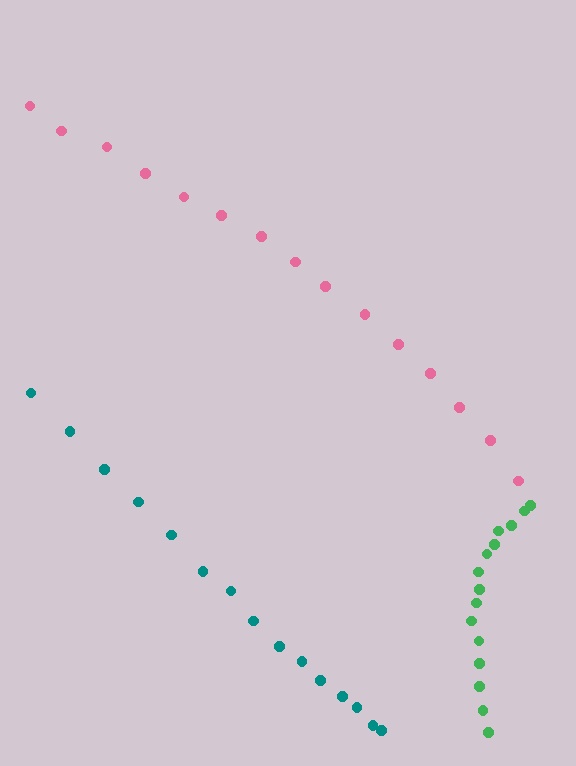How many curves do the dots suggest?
There are 3 distinct paths.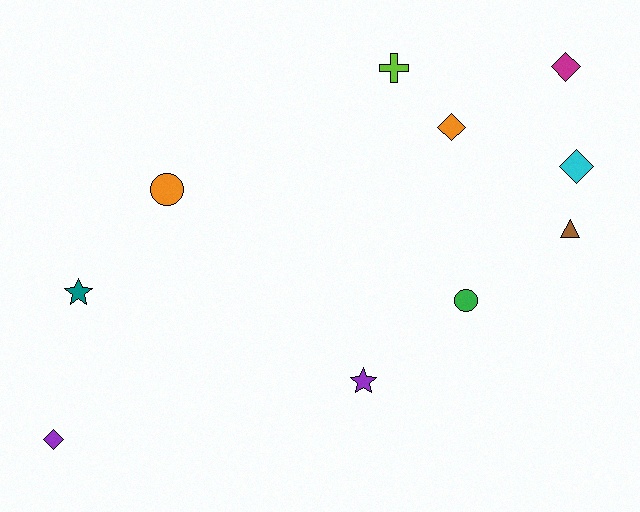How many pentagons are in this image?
There are no pentagons.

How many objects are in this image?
There are 10 objects.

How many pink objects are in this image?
There are no pink objects.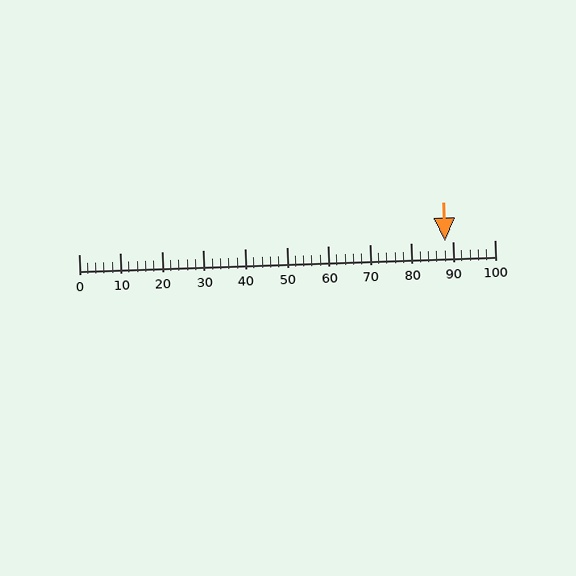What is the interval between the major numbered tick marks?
The major tick marks are spaced 10 units apart.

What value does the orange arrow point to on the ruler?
The orange arrow points to approximately 88.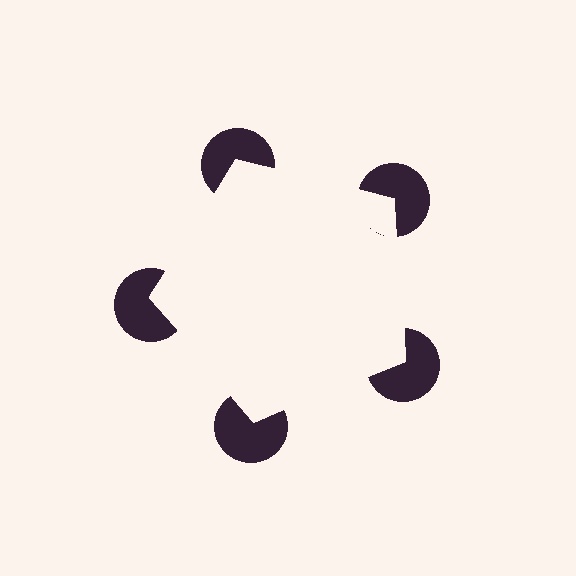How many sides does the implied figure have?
5 sides.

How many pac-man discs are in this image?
There are 5 — one at each vertex of the illusory pentagon.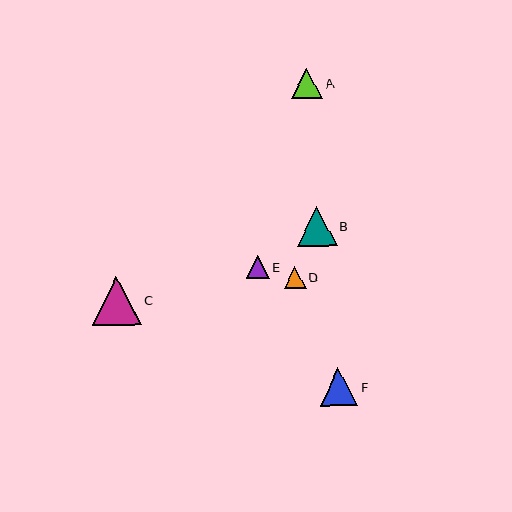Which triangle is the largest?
Triangle C is the largest with a size of approximately 49 pixels.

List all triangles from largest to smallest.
From largest to smallest: C, B, F, A, E, D.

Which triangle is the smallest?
Triangle D is the smallest with a size of approximately 22 pixels.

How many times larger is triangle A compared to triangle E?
Triangle A is approximately 1.3 times the size of triangle E.